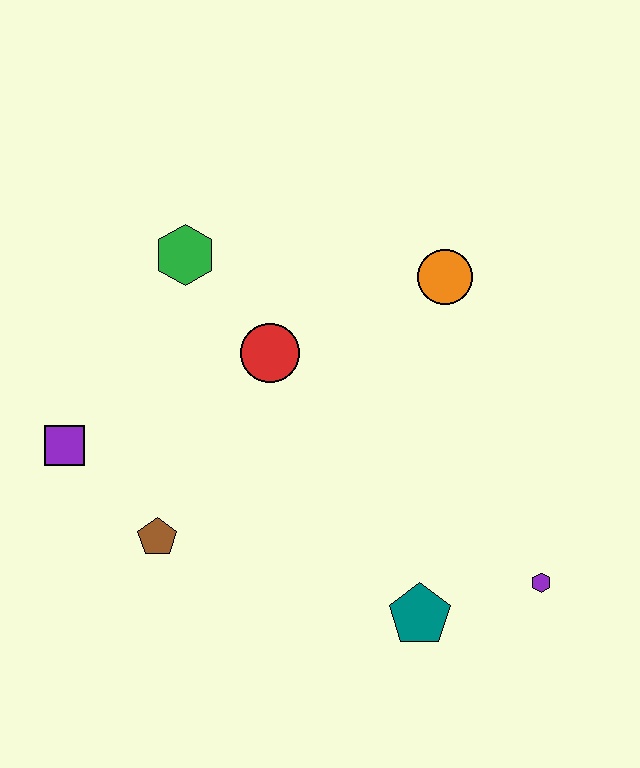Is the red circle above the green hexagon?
No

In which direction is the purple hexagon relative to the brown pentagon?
The purple hexagon is to the right of the brown pentagon.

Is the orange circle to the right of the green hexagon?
Yes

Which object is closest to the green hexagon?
The red circle is closest to the green hexagon.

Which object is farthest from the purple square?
The purple hexagon is farthest from the purple square.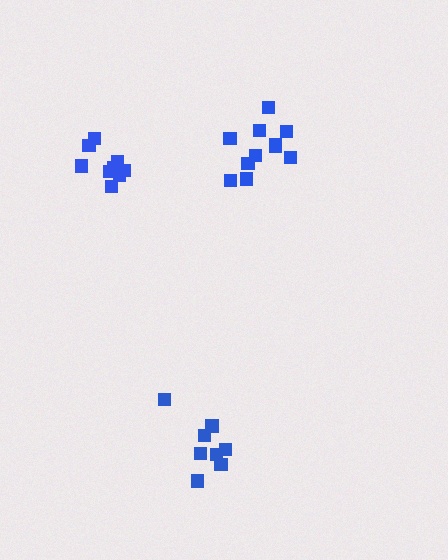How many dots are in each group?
Group 1: 11 dots, Group 2: 9 dots, Group 3: 8 dots (28 total).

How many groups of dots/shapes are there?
There are 3 groups.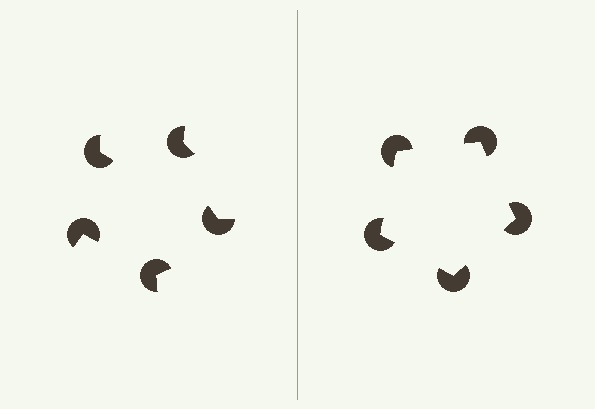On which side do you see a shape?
An illusory pentagon appears on the right side. On the left side the wedge cuts are rotated, so no coherent shape forms.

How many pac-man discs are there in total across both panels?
10 — 5 on each side.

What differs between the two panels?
The pac-man discs are positioned identically on both sides; only the wedge orientations differ. On the right they align to a pentagon; on the left they are misaligned.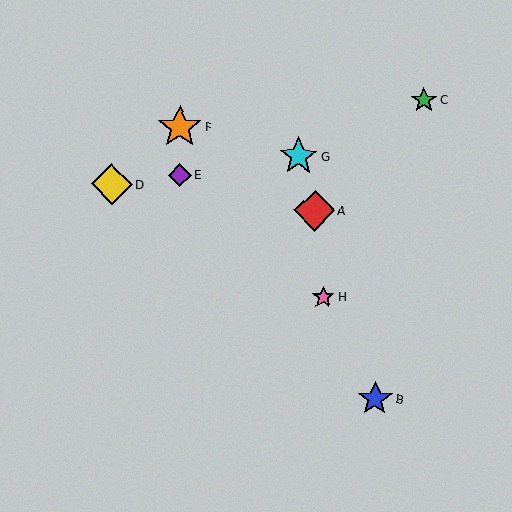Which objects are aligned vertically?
Objects E, F are aligned vertically.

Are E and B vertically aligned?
No, E is at x≈180 and B is at x≈375.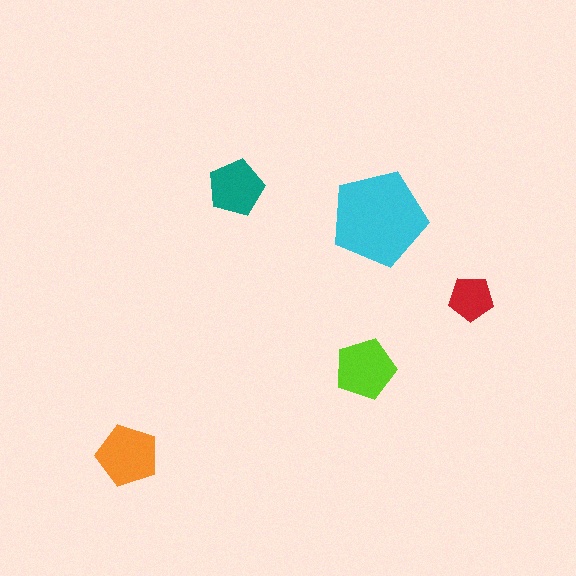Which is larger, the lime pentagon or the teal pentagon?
The lime one.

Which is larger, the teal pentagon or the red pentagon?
The teal one.